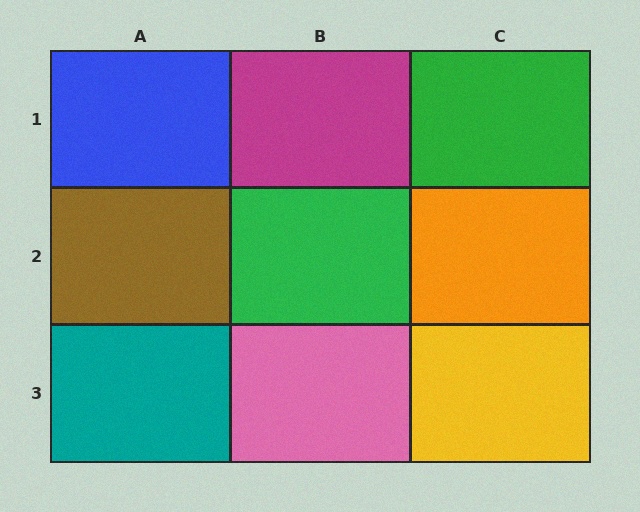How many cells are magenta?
1 cell is magenta.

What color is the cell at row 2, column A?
Brown.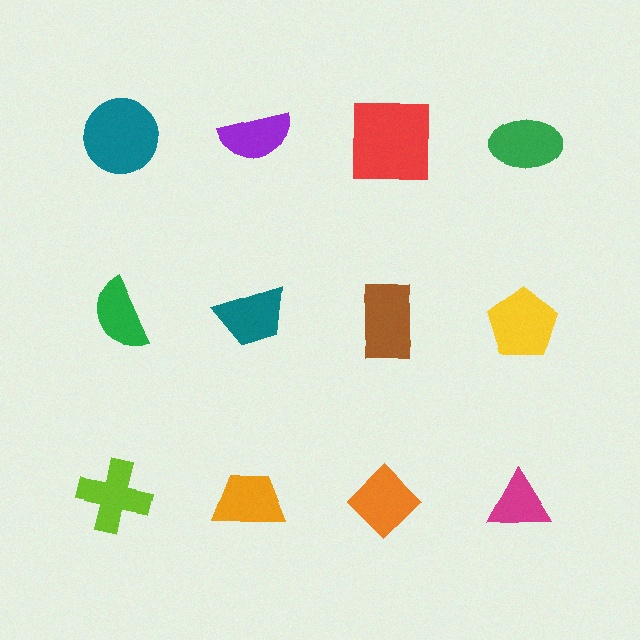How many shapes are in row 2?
4 shapes.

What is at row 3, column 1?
A lime cross.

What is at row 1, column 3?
A red square.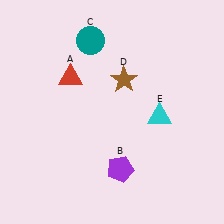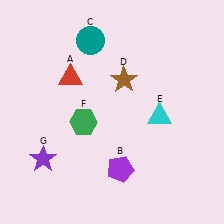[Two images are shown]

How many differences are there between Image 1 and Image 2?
There are 2 differences between the two images.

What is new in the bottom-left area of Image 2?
A green hexagon (F) was added in the bottom-left area of Image 2.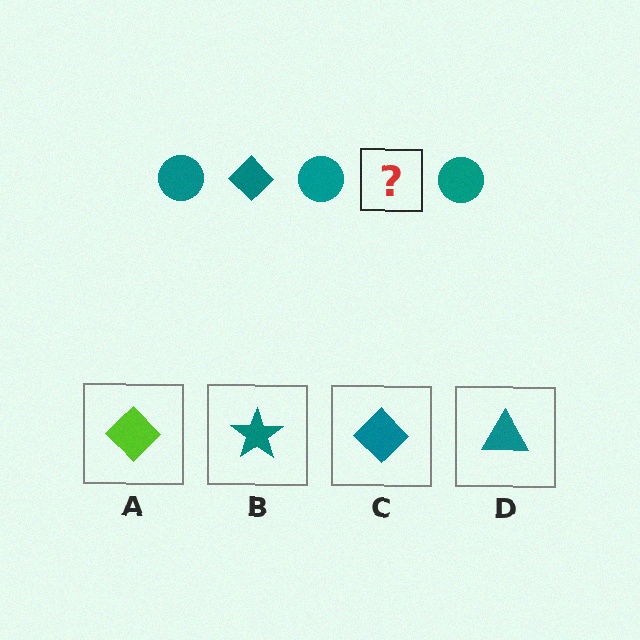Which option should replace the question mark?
Option C.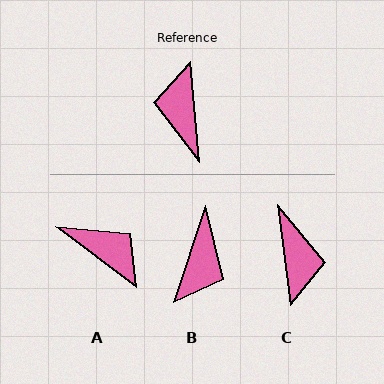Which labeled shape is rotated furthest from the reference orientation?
C, about 178 degrees away.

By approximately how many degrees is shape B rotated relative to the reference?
Approximately 157 degrees counter-clockwise.